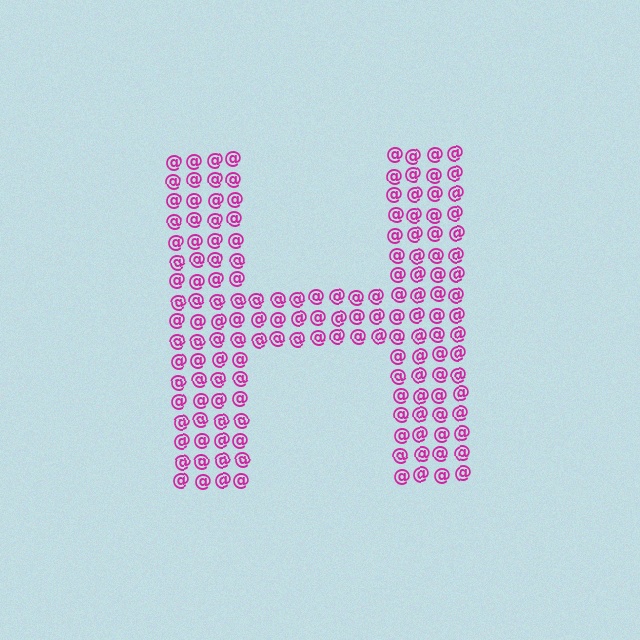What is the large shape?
The large shape is the letter H.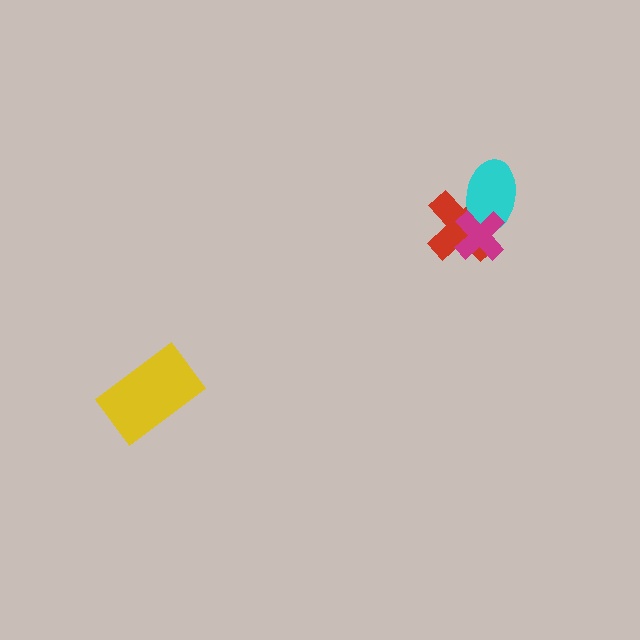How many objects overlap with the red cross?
2 objects overlap with the red cross.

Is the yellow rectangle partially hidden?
No, no other shape covers it.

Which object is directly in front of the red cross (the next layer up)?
The cyan ellipse is directly in front of the red cross.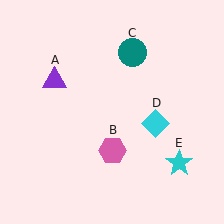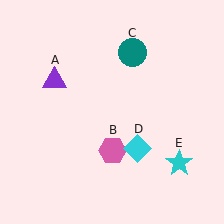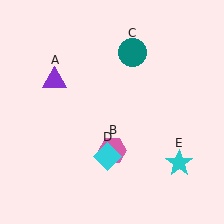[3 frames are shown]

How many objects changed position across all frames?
1 object changed position: cyan diamond (object D).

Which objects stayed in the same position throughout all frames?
Purple triangle (object A) and pink hexagon (object B) and teal circle (object C) and cyan star (object E) remained stationary.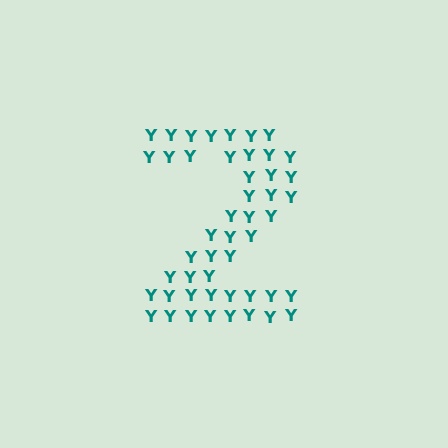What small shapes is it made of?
It is made of small letter Y's.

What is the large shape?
The large shape is the digit 2.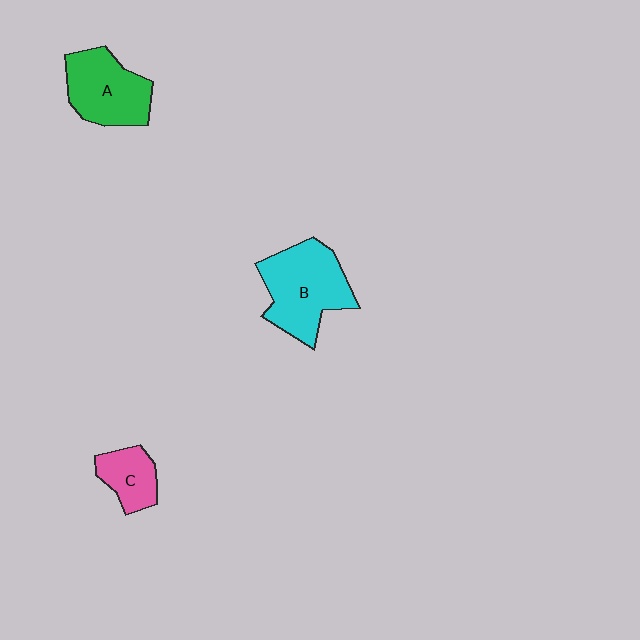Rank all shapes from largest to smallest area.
From largest to smallest: B (cyan), A (green), C (pink).